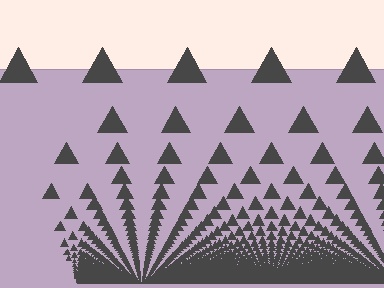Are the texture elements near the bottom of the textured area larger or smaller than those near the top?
Smaller. The gradient is inverted — elements near the bottom are smaller and denser.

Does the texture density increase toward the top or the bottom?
Density increases toward the bottom.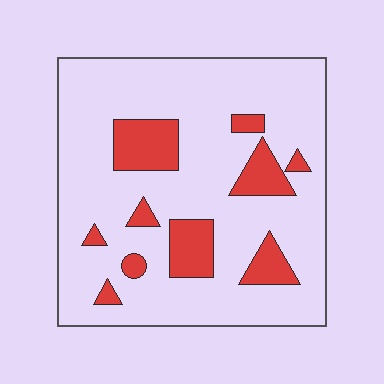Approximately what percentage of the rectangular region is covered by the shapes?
Approximately 20%.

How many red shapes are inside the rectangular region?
10.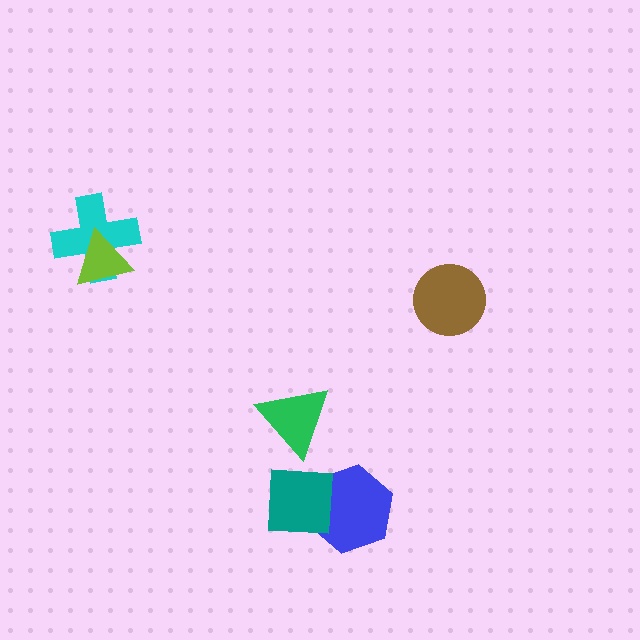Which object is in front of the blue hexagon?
The teal square is in front of the blue hexagon.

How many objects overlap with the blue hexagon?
1 object overlaps with the blue hexagon.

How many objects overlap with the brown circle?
0 objects overlap with the brown circle.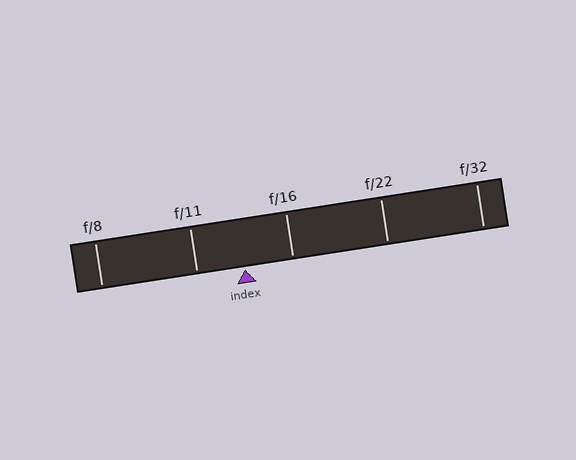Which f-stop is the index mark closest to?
The index mark is closest to f/11.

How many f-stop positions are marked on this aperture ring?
There are 5 f-stop positions marked.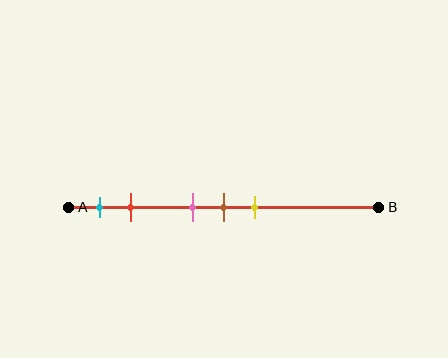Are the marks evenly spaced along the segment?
No, the marks are not evenly spaced.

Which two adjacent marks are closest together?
The pink and brown marks are the closest adjacent pair.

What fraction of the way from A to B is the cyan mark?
The cyan mark is approximately 10% (0.1) of the way from A to B.